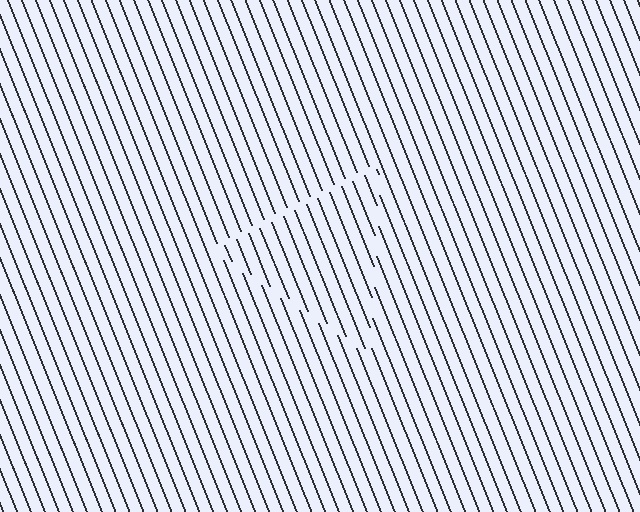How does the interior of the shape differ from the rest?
The interior of the shape contains the same grating, shifted by half a period — the contour is defined by the phase discontinuity where line-ends from the inner and outer gratings abut.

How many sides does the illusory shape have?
3 sides — the line-ends trace a triangle.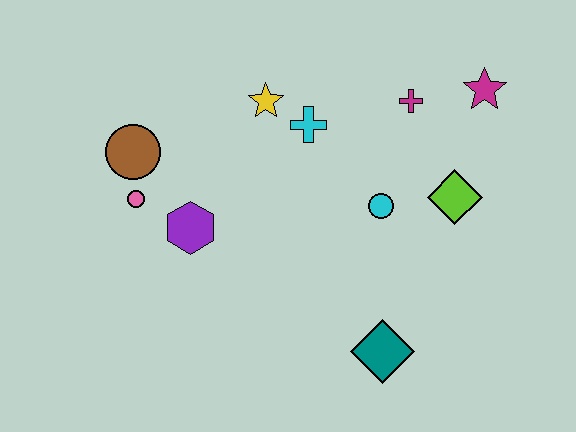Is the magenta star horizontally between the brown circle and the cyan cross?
No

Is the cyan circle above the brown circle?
No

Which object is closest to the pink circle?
The brown circle is closest to the pink circle.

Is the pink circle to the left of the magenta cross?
Yes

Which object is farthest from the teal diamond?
The brown circle is farthest from the teal diamond.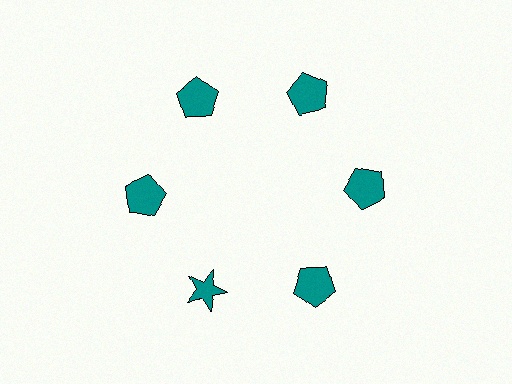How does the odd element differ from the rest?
It has a different shape: star instead of pentagon.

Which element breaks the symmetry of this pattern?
The teal star at roughly the 7 o'clock position breaks the symmetry. All other shapes are teal pentagons.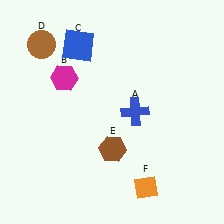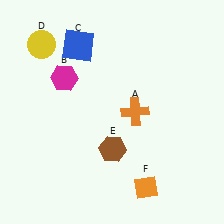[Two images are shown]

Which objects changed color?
A changed from blue to orange. D changed from brown to yellow.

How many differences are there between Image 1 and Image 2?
There are 2 differences between the two images.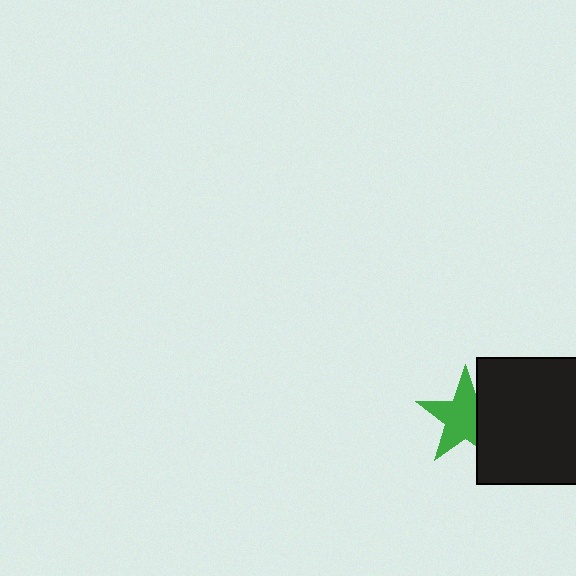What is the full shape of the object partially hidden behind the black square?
The partially hidden object is a green star.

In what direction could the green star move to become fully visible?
The green star could move left. That would shift it out from behind the black square entirely.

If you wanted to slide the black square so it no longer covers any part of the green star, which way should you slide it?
Slide it right — that is the most direct way to separate the two shapes.